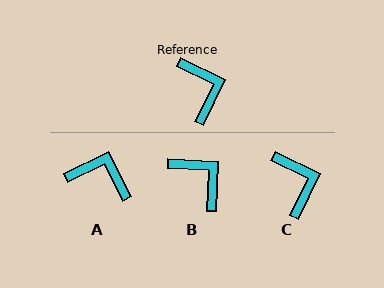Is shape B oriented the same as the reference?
No, it is off by about 23 degrees.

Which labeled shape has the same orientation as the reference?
C.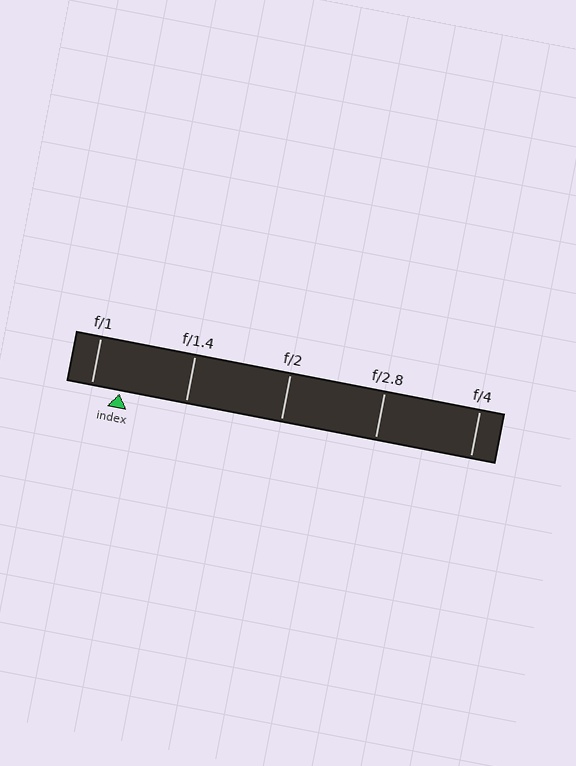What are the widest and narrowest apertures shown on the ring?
The widest aperture shown is f/1 and the narrowest is f/4.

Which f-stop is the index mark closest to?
The index mark is closest to f/1.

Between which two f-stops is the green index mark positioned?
The index mark is between f/1 and f/1.4.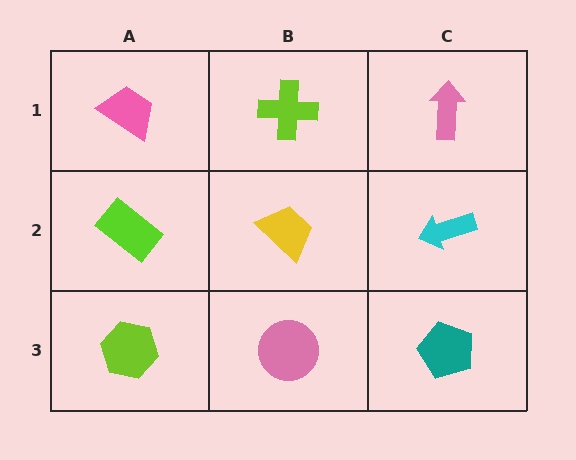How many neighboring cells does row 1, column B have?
3.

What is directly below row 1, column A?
A lime rectangle.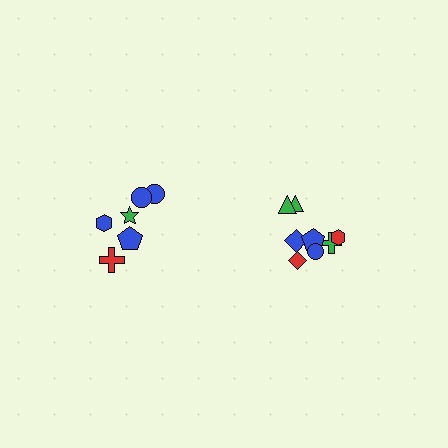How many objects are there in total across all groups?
There are 14 objects.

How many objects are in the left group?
There are 6 objects.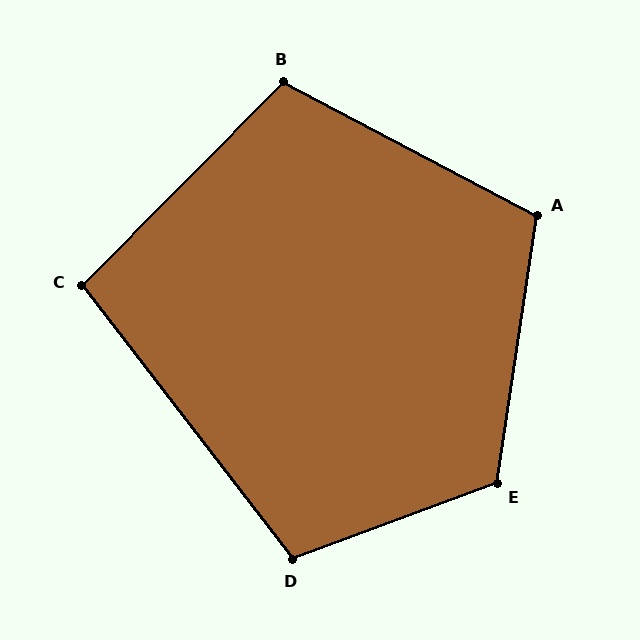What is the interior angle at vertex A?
Approximately 109 degrees (obtuse).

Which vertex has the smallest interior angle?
C, at approximately 98 degrees.